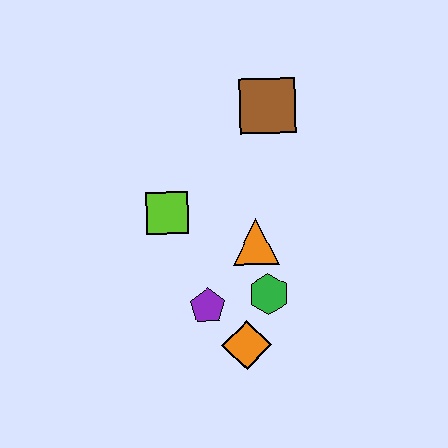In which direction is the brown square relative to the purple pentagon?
The brown square is above the purple pentagon.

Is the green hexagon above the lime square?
No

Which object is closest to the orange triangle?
The green hexagon is closest to the orange triangle.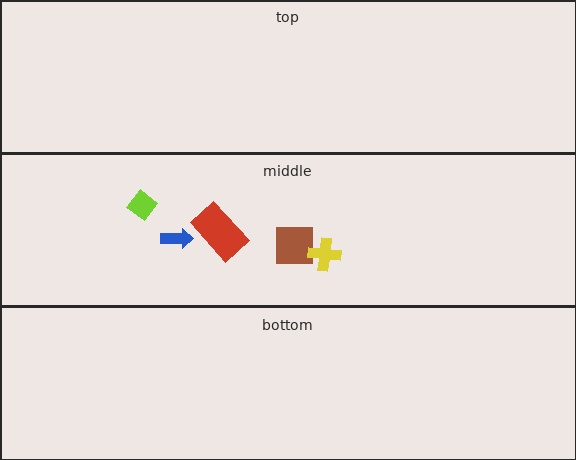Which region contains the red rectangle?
The middle region.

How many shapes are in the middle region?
5.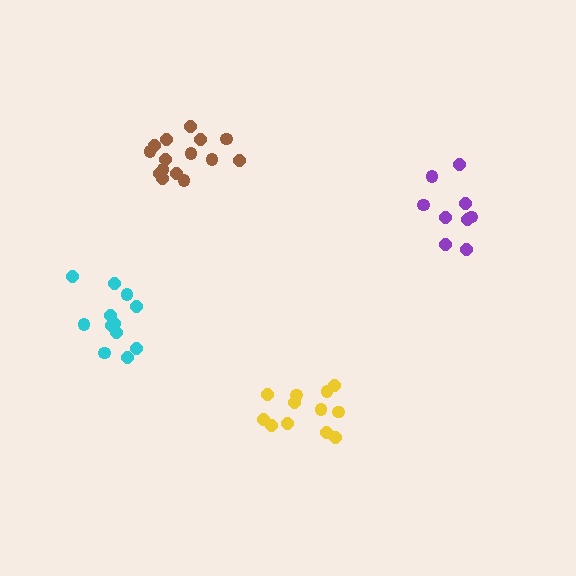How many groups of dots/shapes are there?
There are 4 groups.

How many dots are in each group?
Group 1: 15 dots, Group 2: 12 dots, Group 3: 12 dots, Group 4: 9 dots (48 total).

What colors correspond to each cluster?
The clusters are colored: brown, yellow, cyan, purple.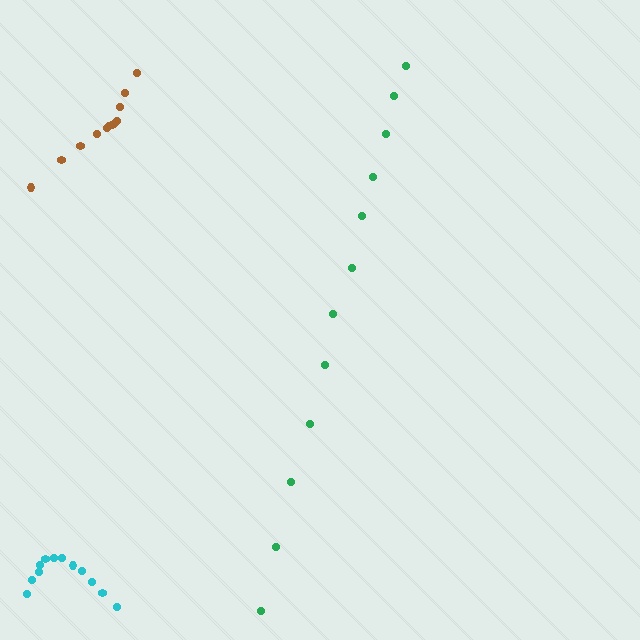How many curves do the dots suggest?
There are 3 distinct paths.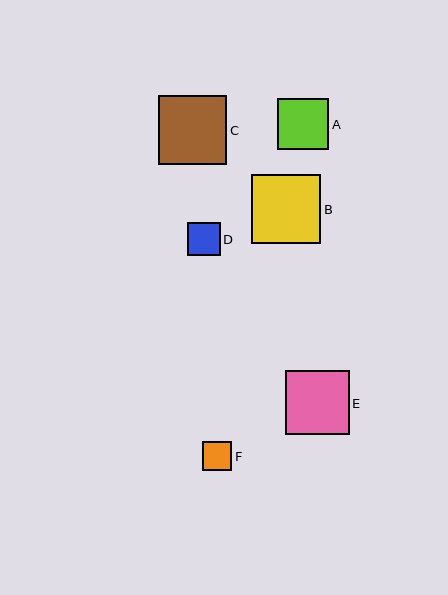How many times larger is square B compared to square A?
Square B is approximately 1.4 times the size of square A.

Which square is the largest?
Square B is the largest with a size of approximately 69 pixels.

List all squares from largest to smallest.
From largest to smallest: B, C, E, A, D, F.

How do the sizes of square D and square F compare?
Square D and square F are approximately the same size.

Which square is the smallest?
Square F is the smallest with a size of approximately 30 pixels.